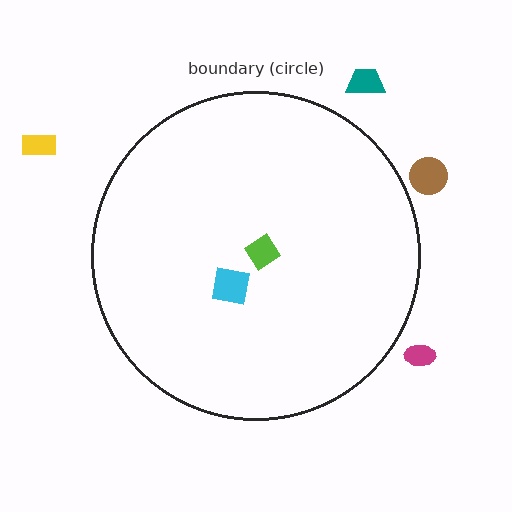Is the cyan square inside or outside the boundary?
Inside.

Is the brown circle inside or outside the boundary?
Outside.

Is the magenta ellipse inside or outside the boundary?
Outside.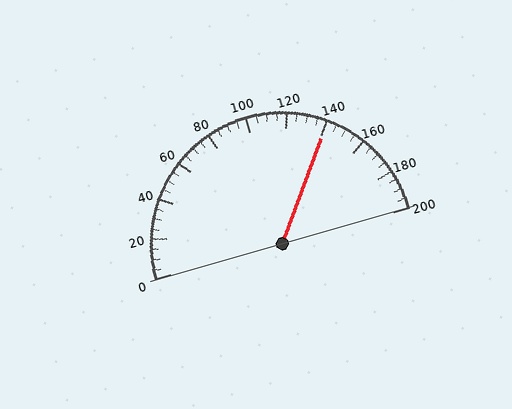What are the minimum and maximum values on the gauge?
The gauge ranges from 0 to 200.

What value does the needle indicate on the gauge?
The needle indicates approximately 140.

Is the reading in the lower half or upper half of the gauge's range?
The reading is in the upper half of the range (0 to 200).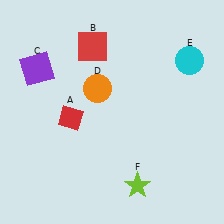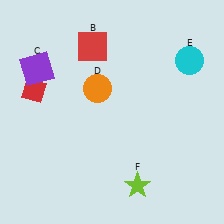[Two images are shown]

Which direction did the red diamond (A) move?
The red diamond (A) moved left.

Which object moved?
The red diamond (A) moved left.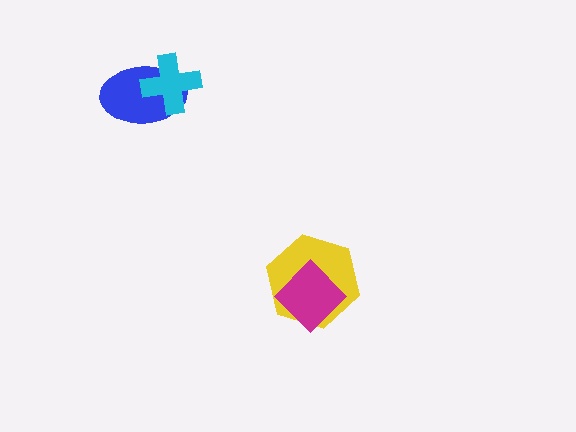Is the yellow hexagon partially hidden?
Yes, it is partially covered by another shape.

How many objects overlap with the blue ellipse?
1 object overlaps with the blue ellipse.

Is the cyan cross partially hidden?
No, no other shape covers it.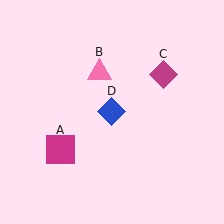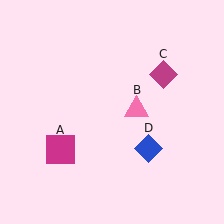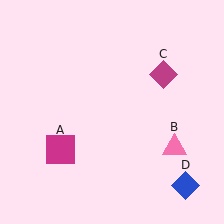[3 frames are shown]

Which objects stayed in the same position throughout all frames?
Magenta square (object A) and magenta diamond (object C) remained stationary.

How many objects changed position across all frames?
2 objects changed position: pink triangle (object B), blue diamond (object D).